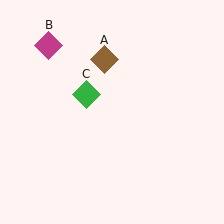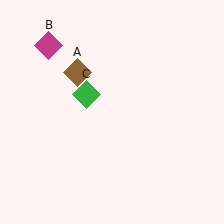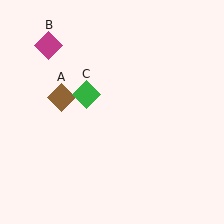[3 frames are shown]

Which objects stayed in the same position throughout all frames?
Magenta diamond (object B) and green diamond (object C) remained stationary.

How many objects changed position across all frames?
1 object changed position: brown diamond (object A).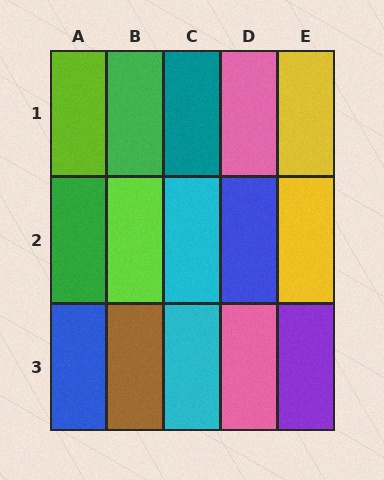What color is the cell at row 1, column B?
Green.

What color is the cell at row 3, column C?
Cyan.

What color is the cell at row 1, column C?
Teal.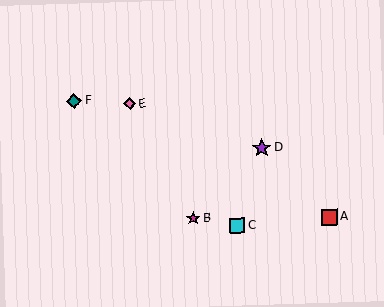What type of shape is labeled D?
Shape D is a purple star.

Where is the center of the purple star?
The center of the purple star is at (262, 148).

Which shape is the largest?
The purple star (labeled D) is the largest.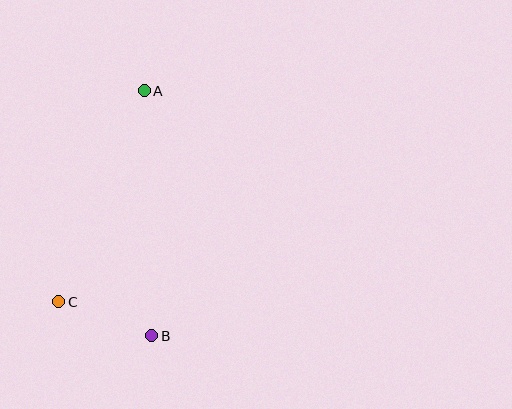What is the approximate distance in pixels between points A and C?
The distance between A and C is approximately 228 pixels.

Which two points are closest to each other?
Points B and C are closest to each other.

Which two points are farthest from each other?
Points A and B are farthest from each other.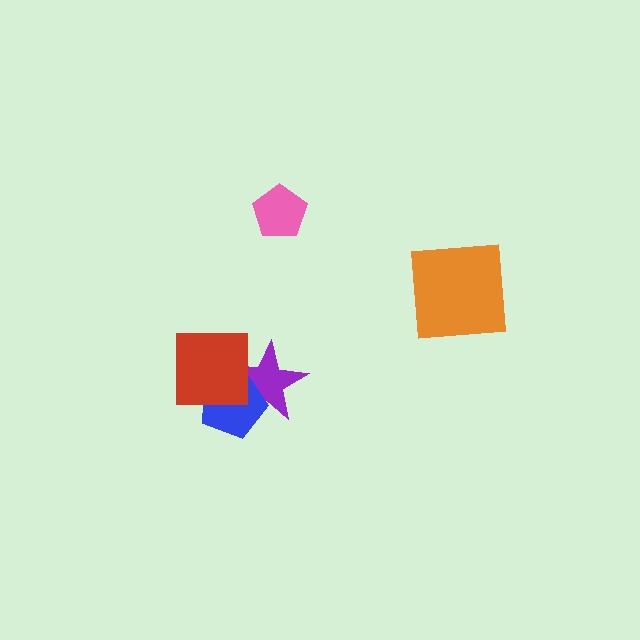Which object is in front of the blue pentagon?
The red square is in front of the blue pentagon.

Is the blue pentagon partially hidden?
Yes, it is partially covered by another shape.